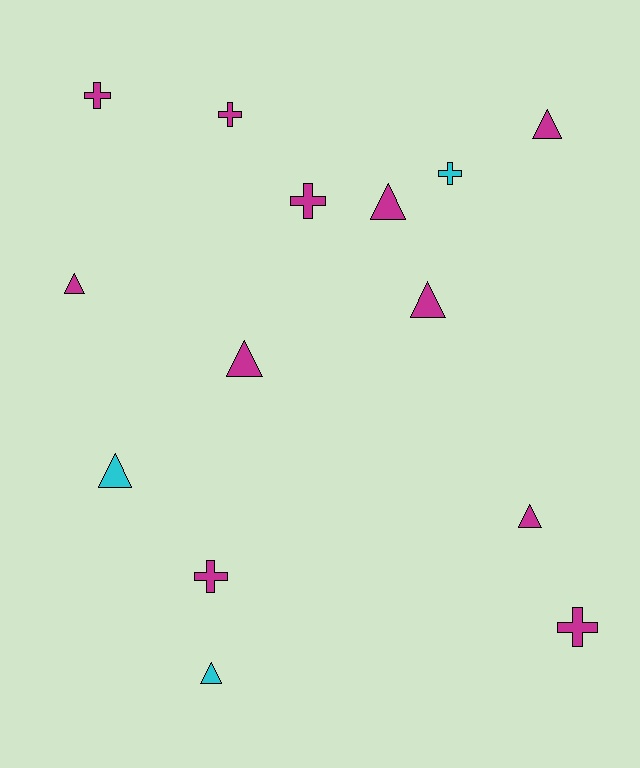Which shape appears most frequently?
Triangle, with 8 objects.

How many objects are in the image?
There are 14 objects.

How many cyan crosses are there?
There is 1 cyan cross.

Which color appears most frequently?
Magenta, with 11 objects.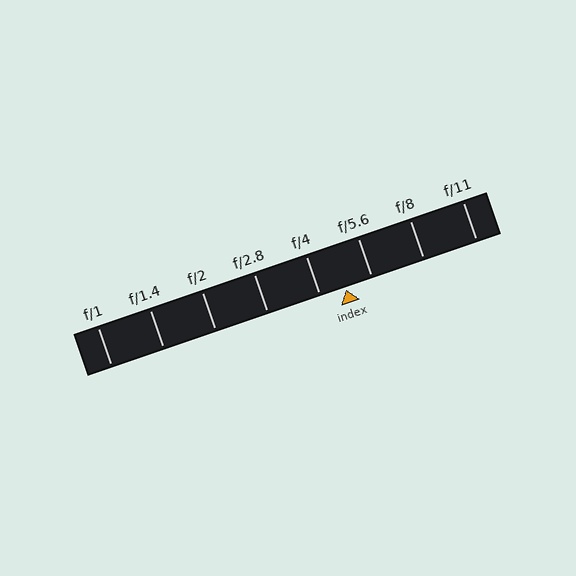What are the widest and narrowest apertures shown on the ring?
The widest aperture shown is f/1 and the narrowest is f/11.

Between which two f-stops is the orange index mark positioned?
The index mark is between f/4 and f/5.6.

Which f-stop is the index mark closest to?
The index mark is closest to f/4.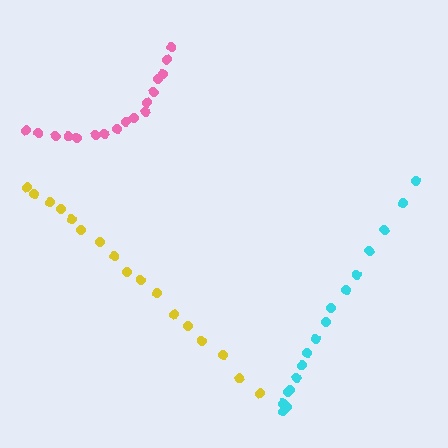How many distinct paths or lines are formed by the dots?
There are 3 distinct paths.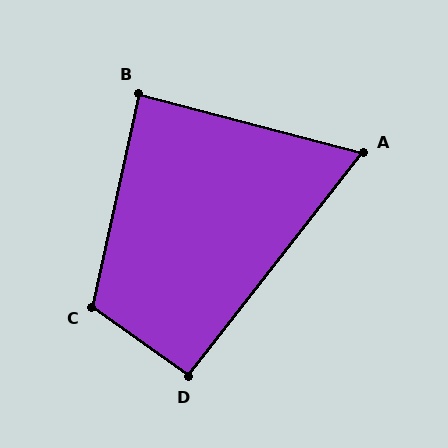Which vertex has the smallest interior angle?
A, at approximately 67 degrees.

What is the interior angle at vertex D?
Approximately 93 degrees (approximately right).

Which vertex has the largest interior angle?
C, at approximately 113 degrees.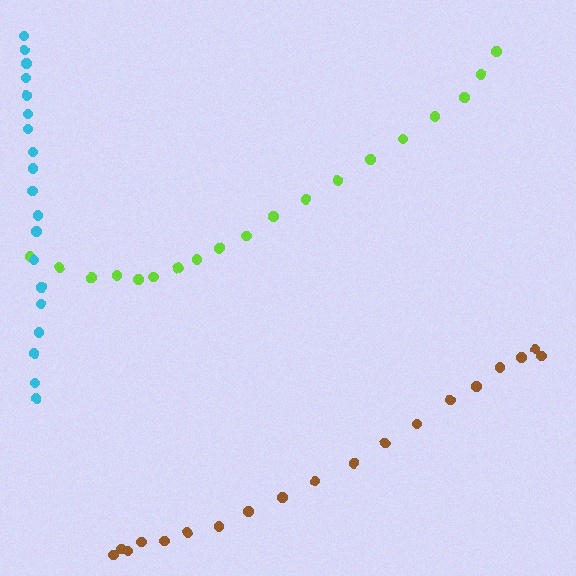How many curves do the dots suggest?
There are 3 distinct paths.